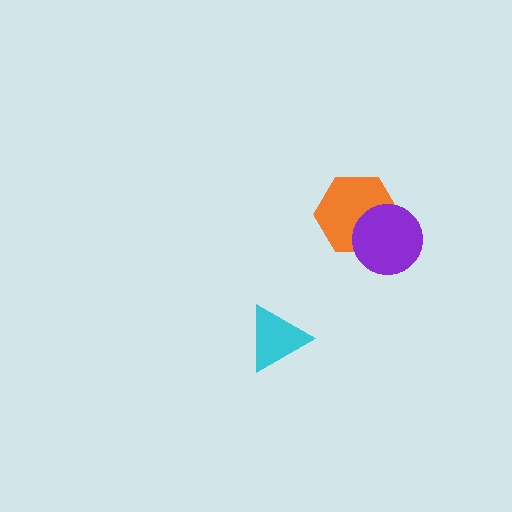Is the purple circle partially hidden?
No, no other shape covers it.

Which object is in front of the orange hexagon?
The purple circle is in front of the orange hexagon.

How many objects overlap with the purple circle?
1 object overlaps with the purple circle.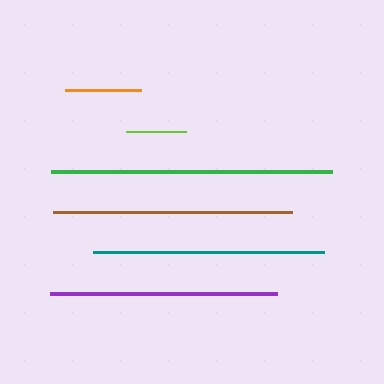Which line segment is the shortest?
The lime line is the shortest at approximately 60 pixels.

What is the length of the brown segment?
The brown segment is approximately 239 pixels long.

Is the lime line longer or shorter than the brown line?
The brown line is longer than the lime line.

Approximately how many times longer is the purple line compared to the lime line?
The purple line is approximately 3.8 times the length of the lime line.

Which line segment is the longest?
The green line is the longest at approximately 281 pixels.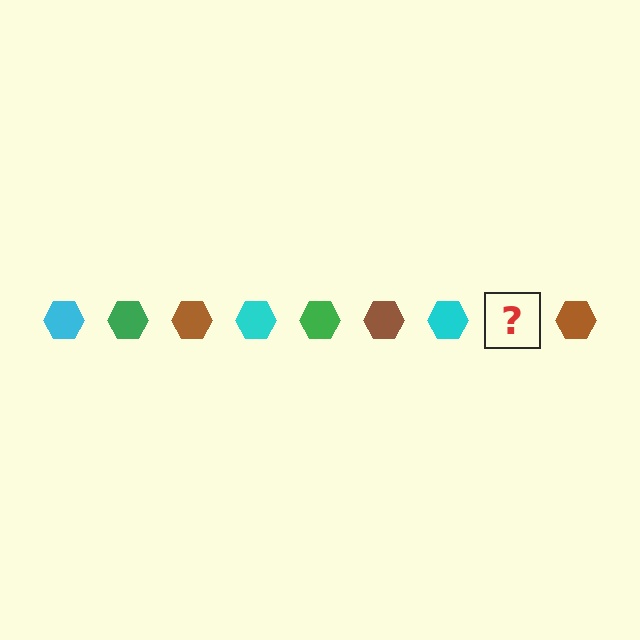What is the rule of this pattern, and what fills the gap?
The rule is that the pattern cycles through cyan, green, brown hexagons. The gap should be filled with a green hexagon.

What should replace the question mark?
The question mark should be replaced with a green hexagon.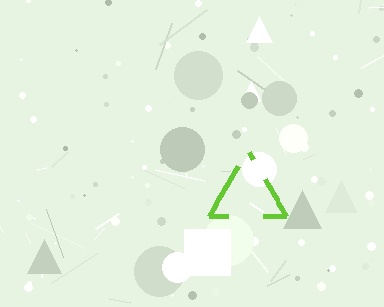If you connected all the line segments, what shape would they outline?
They would outline a triangle.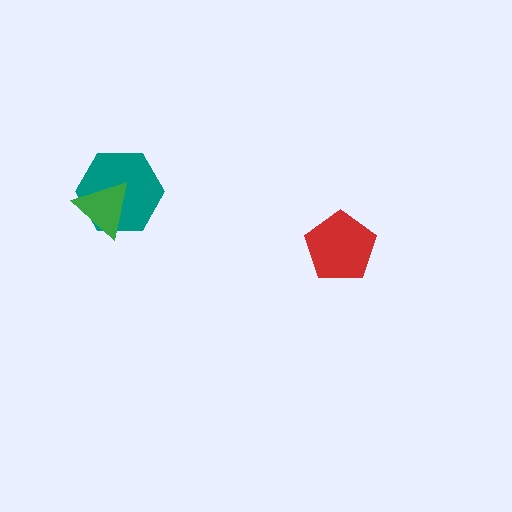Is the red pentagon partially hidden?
No, no other shape covers it.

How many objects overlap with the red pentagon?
0 objects overlap with the red pentagon.